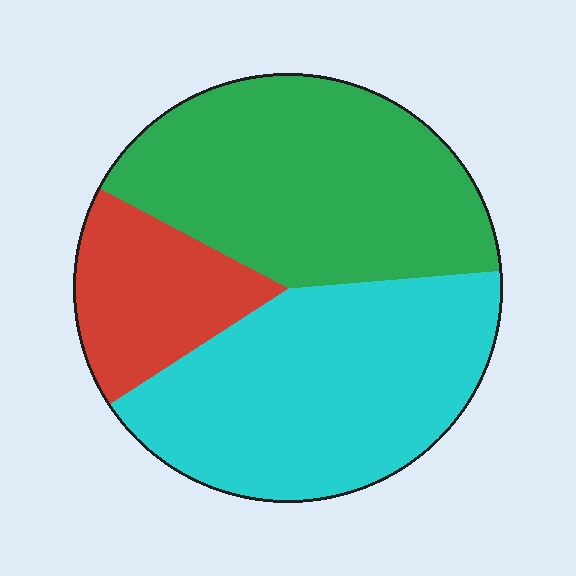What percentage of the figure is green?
Green covers roughly 40% of the figure.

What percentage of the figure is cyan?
Cyan covers 42% of the figure.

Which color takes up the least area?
Red, at roughly 15%.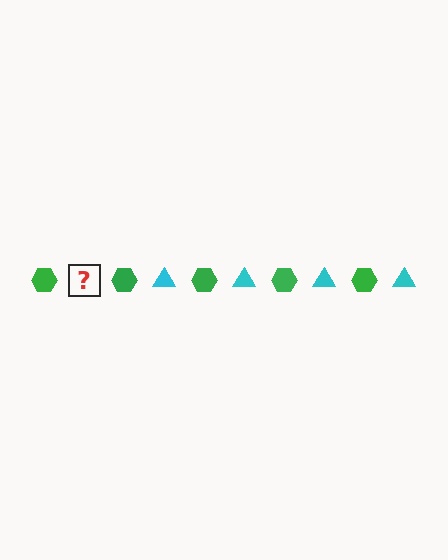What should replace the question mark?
The question mark should be replaced with a cyan triangle.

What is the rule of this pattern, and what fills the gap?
The rule is that the pattern alternates between green hexagon and cyan triangle. The gap should be filled with a cyan triangle.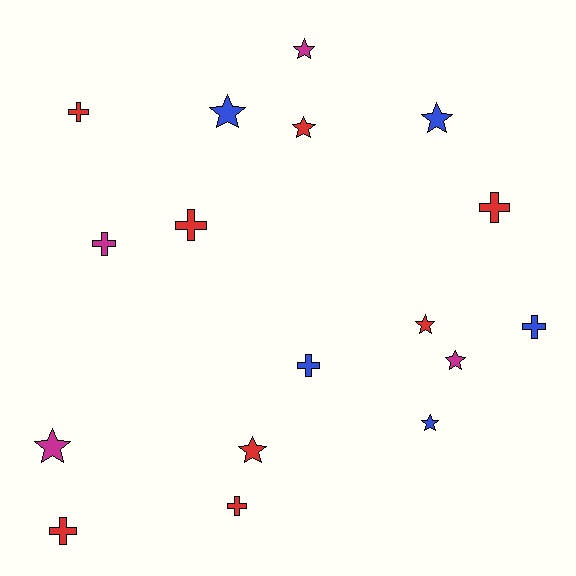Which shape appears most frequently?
Star, with 9 objects.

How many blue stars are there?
There are 3 blue stars.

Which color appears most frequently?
Red, with 8 objects.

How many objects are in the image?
There are 17 objects.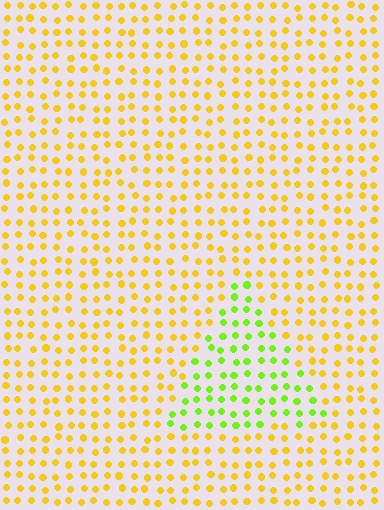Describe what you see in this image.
The image is filled with small yellow elements in a uniform arrangement. A triangle-shaped region is visible where the elements are tinted to a slightly different hue, forming a subtle color boundary.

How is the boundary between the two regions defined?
The boundary is defined purely by a slight shift in hue (about 48 degrees). Spacing, size, and orientation are identical on both sides.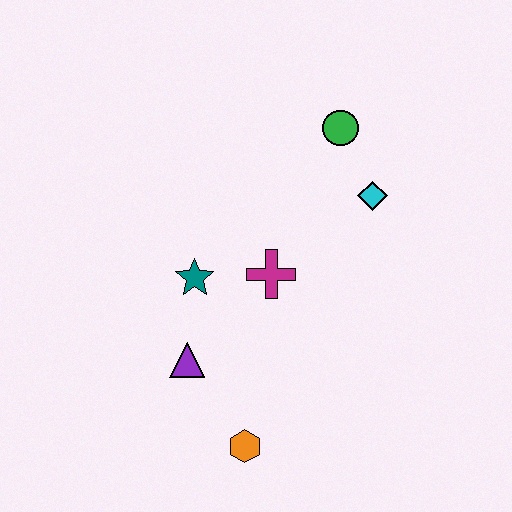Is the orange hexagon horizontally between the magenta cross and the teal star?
Yes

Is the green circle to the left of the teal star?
No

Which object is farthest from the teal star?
The green circle is farthest from the teal star.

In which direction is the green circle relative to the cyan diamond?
The green circle is above the cyan diamond.